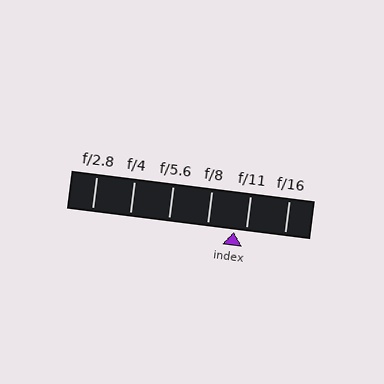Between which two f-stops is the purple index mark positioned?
The index mark is between f/8 and f/11.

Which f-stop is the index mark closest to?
The index mark is closest to f/11.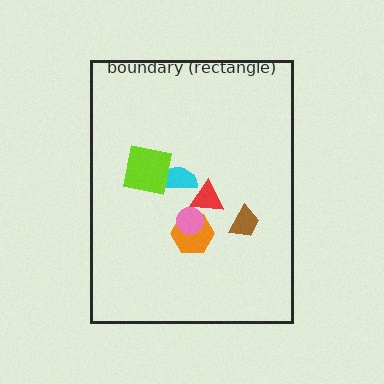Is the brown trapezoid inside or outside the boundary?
Inside.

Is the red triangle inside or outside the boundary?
Inside.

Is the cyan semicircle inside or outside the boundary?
Inside.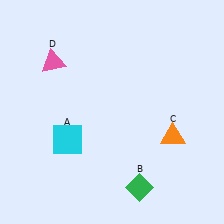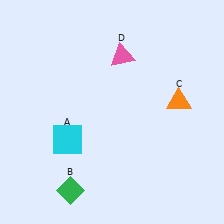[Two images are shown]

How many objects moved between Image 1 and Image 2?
3 objects moved between the two images.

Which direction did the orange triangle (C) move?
The orange triangle (C) moved up.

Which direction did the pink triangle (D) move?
The pink triangle (D) moved right.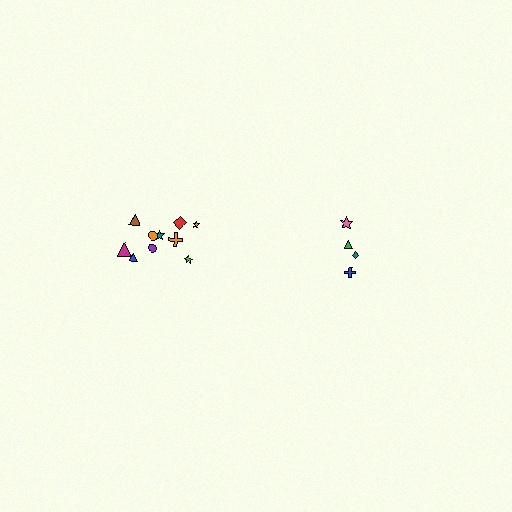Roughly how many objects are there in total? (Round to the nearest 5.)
Roughly 15 objects in total.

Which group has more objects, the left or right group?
The left group.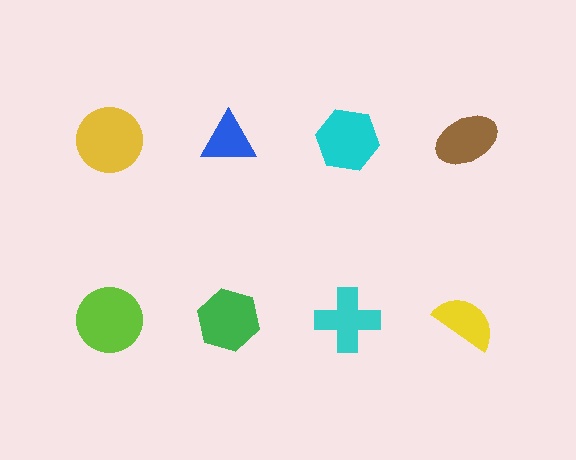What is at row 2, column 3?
A cyan cross.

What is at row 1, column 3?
A cyan hexagon.